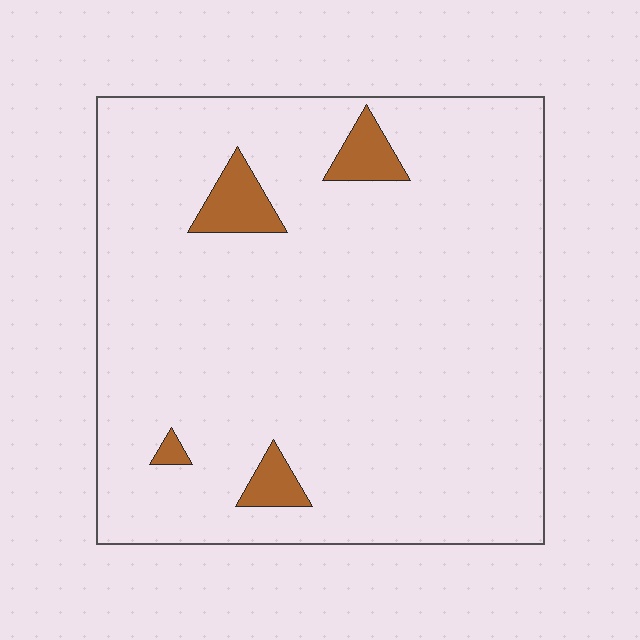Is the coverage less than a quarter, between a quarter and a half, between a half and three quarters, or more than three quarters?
Less than a quarter.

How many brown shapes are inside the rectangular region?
4.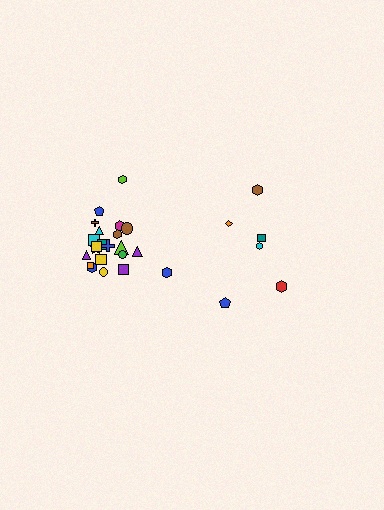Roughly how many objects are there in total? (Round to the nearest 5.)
Roughly 30 objects in total.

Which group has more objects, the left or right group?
The left group.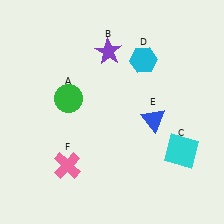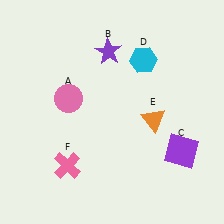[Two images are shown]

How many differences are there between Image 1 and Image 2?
There are 3 differences between the two images.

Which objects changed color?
A changed from green to pink. C changed from cyan to purple. E changed from blue to orange.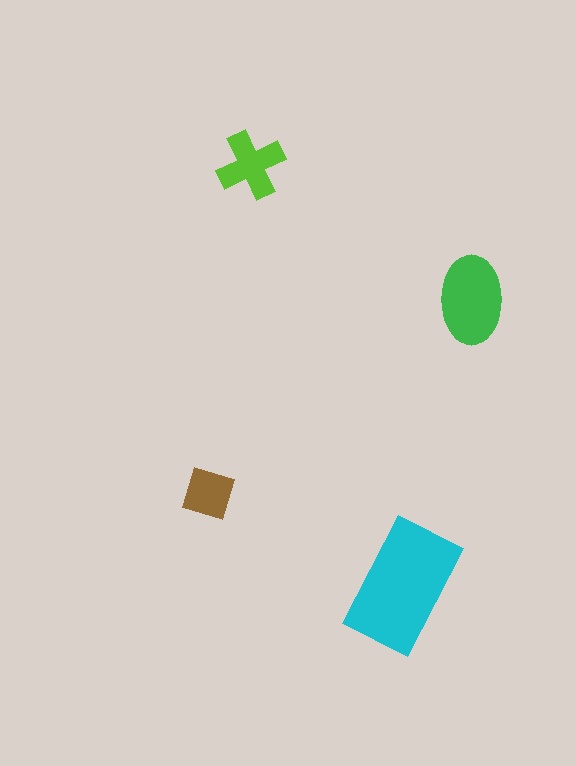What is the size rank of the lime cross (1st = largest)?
3rd.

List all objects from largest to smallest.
The cyan rectangle, the green ellipse, the lime cross, the brown diamond.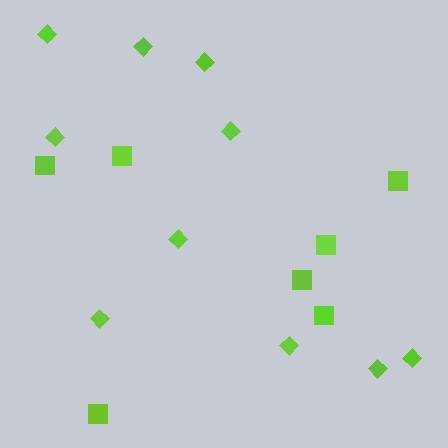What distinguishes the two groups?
There are 2 groups: one group of squares (7) and one group of diamonds (10).